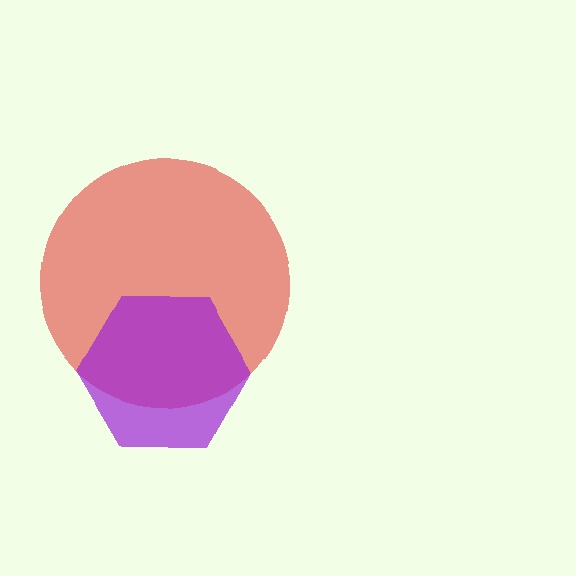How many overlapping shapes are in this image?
There are 2 overlapping shapes in the image.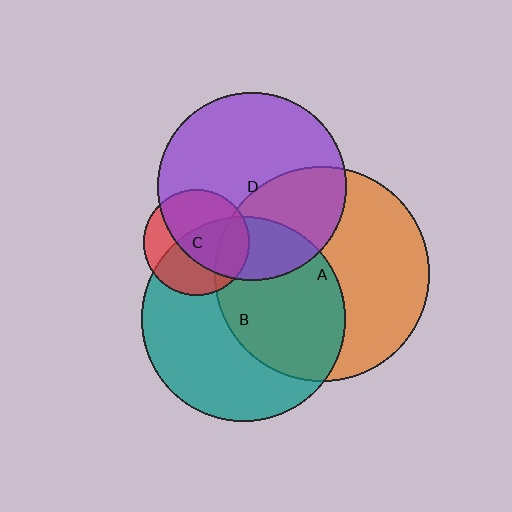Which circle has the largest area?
Circle A (orange).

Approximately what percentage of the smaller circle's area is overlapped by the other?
Approximately 25%.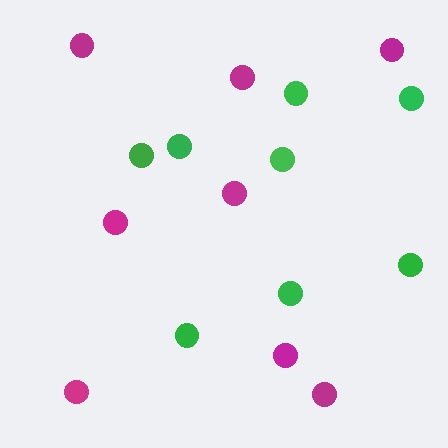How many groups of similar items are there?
There are 2 groups: one group of green circles (8) and one group of magenta circles (8).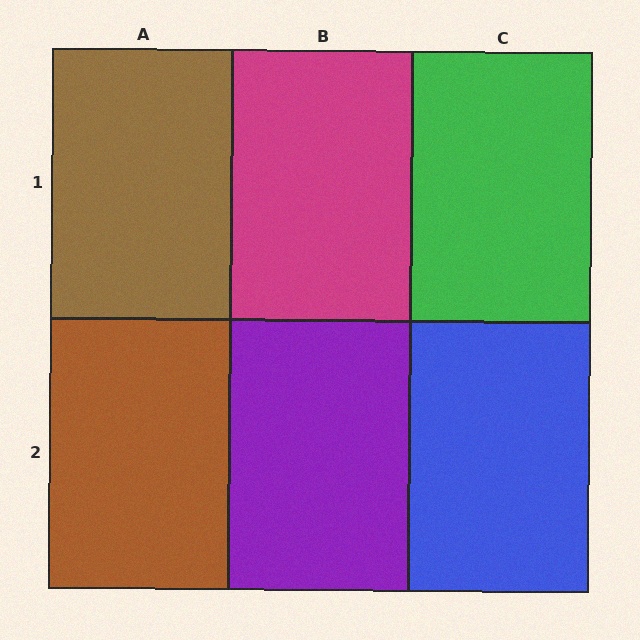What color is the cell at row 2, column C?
Blue.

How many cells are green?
1 cell is green.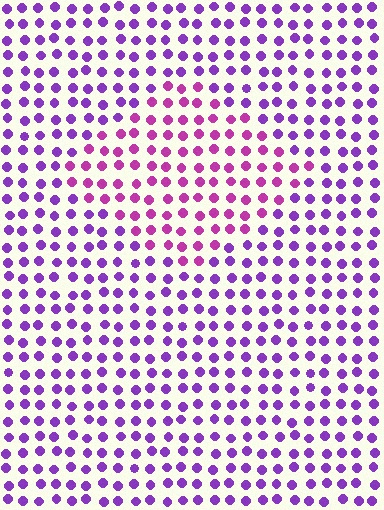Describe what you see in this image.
The image is filled with small purple elements in a uniform arrangement. A diamond-shaped region is visible where the elements are tinted to a slightly different hue, forming a subtle color boundary.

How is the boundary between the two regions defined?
The boundary is defined purely by a slight shift in hue (about 34 degrees). Spacing, size, and orientation are identical on both sides.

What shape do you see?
I see a diamond.